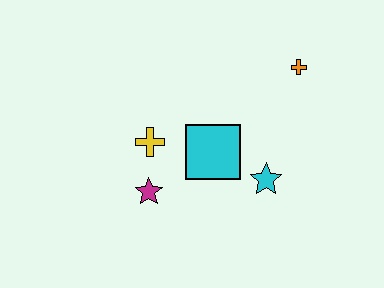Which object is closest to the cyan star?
The cyan square is closest to the cyan star.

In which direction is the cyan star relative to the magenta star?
The cyan star is to the right of the magenta star.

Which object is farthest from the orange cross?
The magenta star is farthest from the orange cross.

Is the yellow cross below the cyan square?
No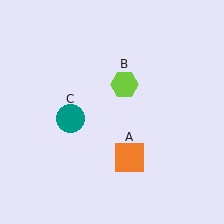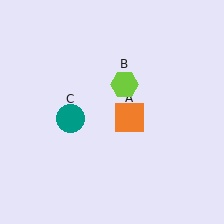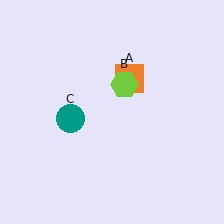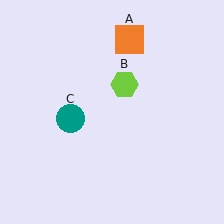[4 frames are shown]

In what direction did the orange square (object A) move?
The orange square (object A) moved up.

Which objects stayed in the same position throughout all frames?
Lime hexagon (object B) and teal circle (object C) remained stationary.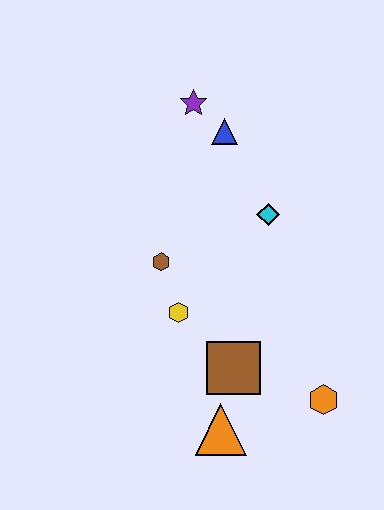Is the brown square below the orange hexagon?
No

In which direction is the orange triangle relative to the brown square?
The orange triangle is below the brown square.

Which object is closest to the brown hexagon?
The yellow hexagon is closest to the brown hexagon.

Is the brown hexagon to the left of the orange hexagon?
Yes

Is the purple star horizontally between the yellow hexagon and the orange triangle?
Yes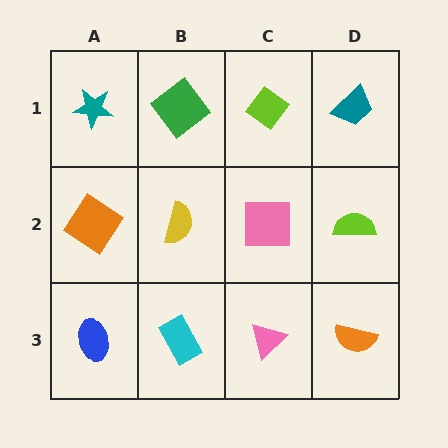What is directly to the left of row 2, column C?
A yellow semicircle.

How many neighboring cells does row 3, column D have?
2.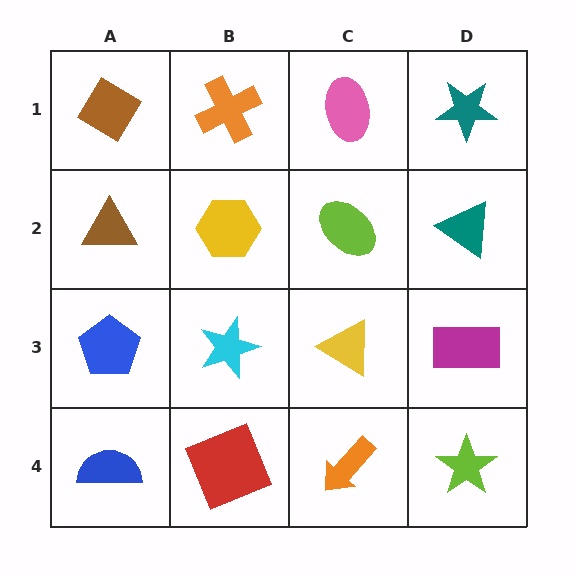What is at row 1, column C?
A pink ellipse.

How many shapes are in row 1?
4 shapes.